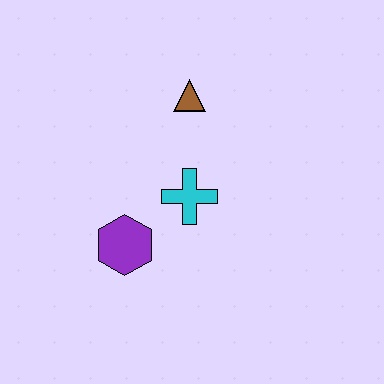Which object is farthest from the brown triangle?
The purple hexagon is farthest from the brown triangle.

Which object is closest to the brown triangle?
The cyan cross is closest to the brown triangle.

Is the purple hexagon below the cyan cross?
Yes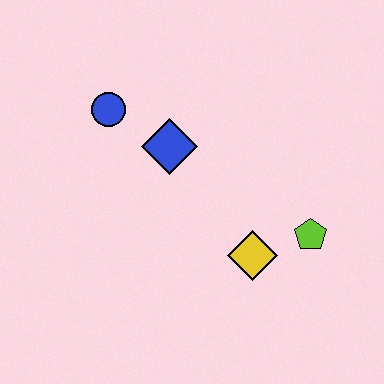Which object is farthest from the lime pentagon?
The blue circle is farthest from the lime pentagon.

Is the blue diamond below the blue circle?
Yes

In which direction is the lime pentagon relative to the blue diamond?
The lime pentagon is to the right of the blue diamond.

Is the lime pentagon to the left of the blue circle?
No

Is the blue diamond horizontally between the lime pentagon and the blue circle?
Yes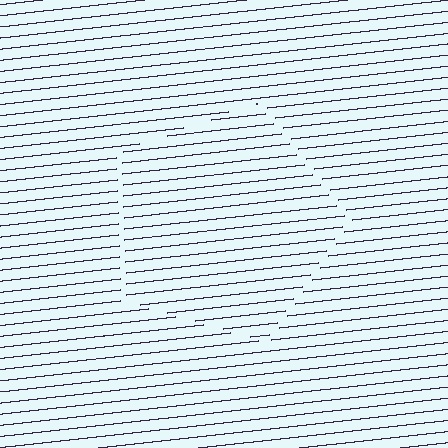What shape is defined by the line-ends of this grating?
An illusory pentagon. The interior of the shape contains the same grating, shifted by half a period — the contour is defined by the phase discontinuity where line-ends from the inner and outer gratings abut.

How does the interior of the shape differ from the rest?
The interior of the shape contains the same grating, shifted by half a period — the contour is defined by the phase discontinuity where line-ends from the inner and outer gratings abut.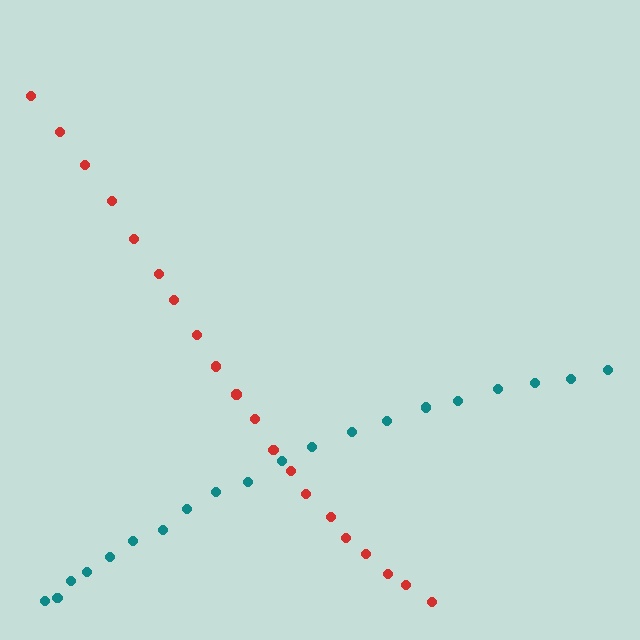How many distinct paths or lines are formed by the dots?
There are 2 distinct paths.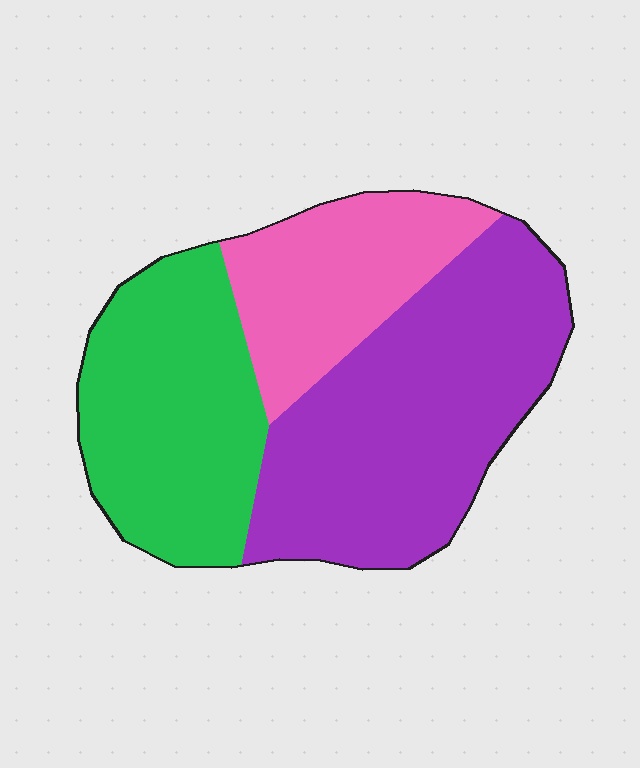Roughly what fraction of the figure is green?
Green covers roughly 30% of the figure.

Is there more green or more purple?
Purple.